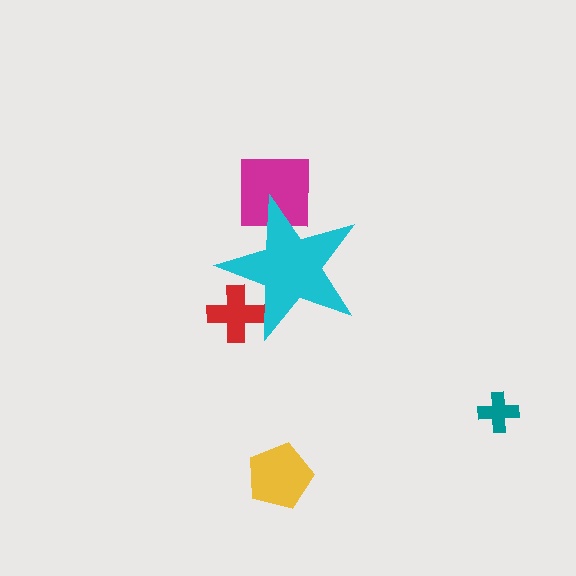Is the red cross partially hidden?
Yes, the red cross is partially hidden behind the cyan star.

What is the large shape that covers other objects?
A cyan star.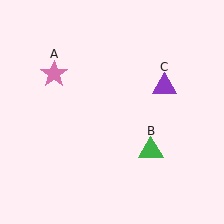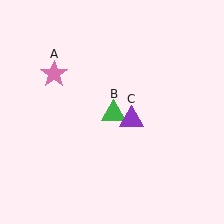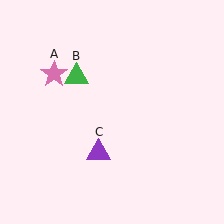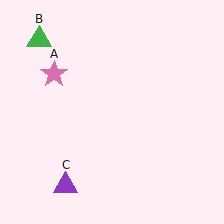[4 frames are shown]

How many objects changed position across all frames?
2 objects changed position: green triangle (object B), purple triangle (object C).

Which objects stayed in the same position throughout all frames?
Pink star (object A) remained stationary.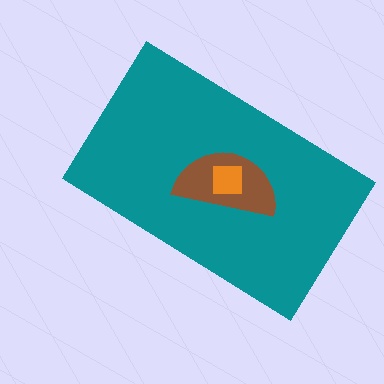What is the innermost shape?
The orange square.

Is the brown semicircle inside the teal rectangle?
Yes.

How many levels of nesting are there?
3.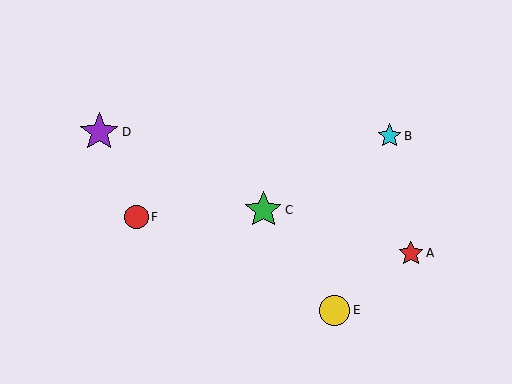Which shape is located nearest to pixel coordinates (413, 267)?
The red star (labeled A) at (411, 253) is nearest to that location.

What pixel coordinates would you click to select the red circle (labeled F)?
Click at (136, 217) to select the red circle F.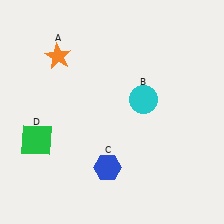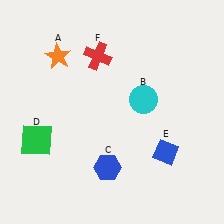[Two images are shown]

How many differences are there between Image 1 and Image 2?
There are 2 differences between the two images.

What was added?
A blue diamond (E), a red cross (F) were added in Image 2.